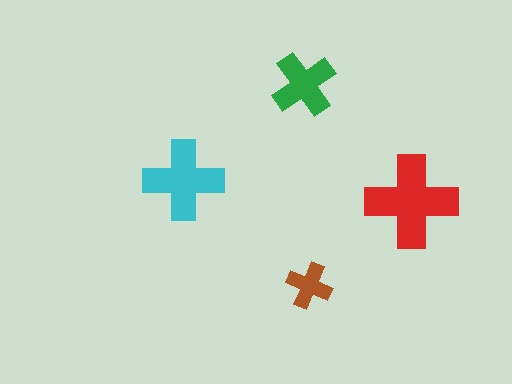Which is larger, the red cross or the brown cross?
The red one.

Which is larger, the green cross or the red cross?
The red one.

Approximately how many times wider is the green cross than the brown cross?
About 1.5 times wider.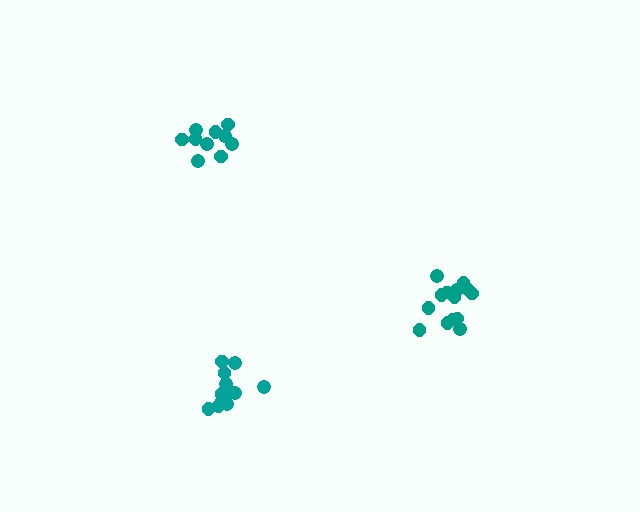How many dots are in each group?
Group 1: 10 dots, Group 2: 14 dots, Group 3: 13 dots (37 total).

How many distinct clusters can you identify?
There are 3 distinct clusters.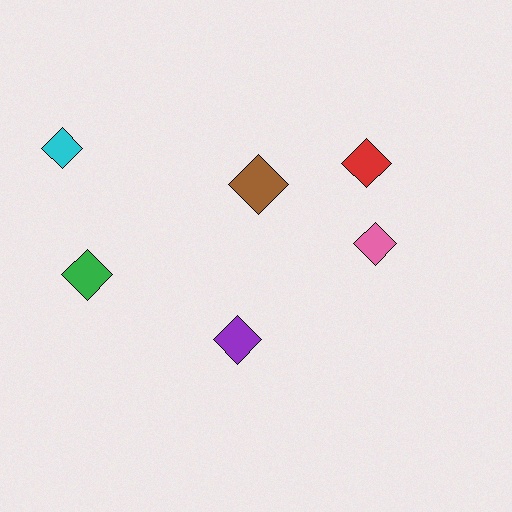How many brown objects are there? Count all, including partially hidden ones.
There is 1 brown object.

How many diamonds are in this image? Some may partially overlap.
There are 6 diamonds.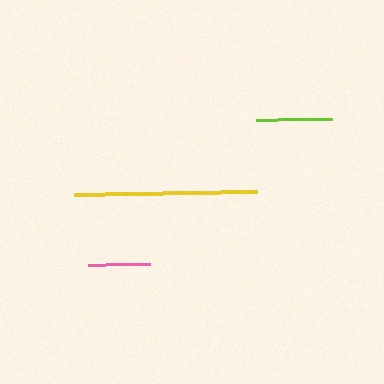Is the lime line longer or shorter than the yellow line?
The yellow line is longer than the lime line.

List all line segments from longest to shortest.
From longest to shortest: yellow, lime, pink.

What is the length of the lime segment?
The lime segment is approximately 75 pixels long.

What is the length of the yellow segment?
The yellow segment is approximately 183 pixels long.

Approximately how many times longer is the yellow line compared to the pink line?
The yellow line is approximately 3.0 times the length of the pink line.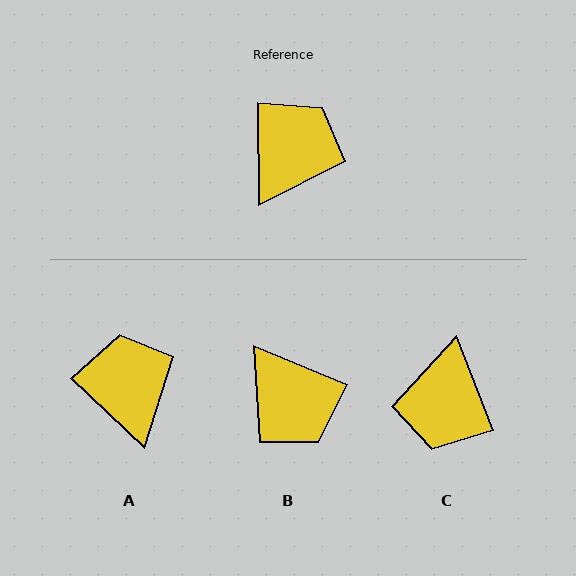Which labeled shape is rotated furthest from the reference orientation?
C, about 159 degrees away.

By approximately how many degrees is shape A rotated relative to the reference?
Approximately 46 degrees counter-clockwise.